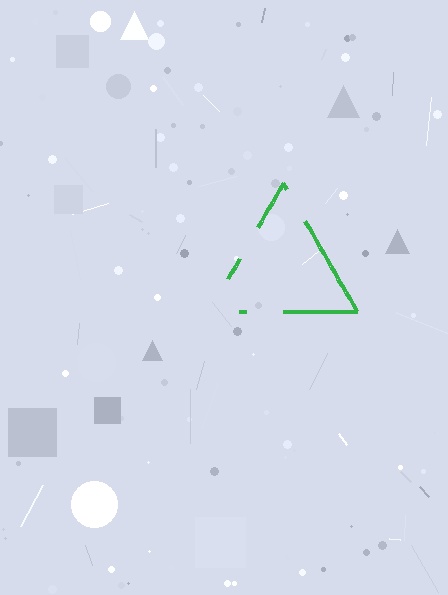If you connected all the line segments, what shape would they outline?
They would outline a triangle.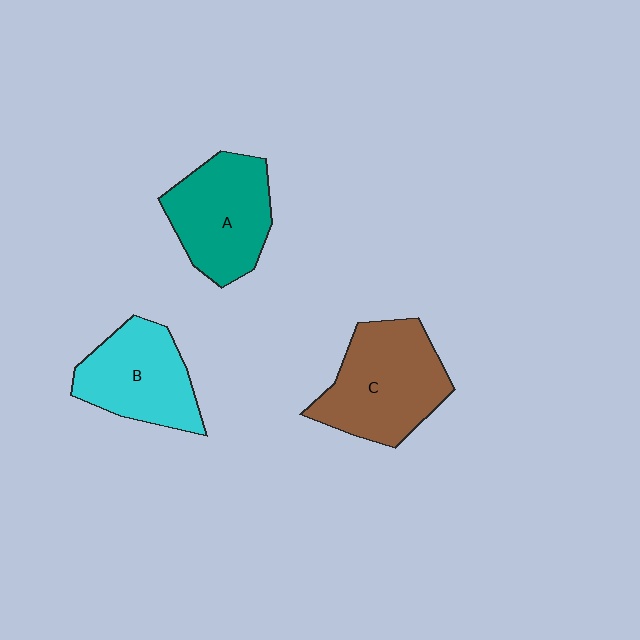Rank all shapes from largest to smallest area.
From largest to smallest: C (brown), A (teal), B (cyan).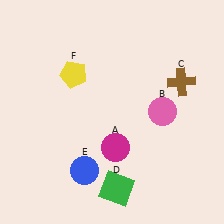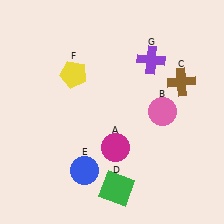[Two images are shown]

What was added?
A purple cross (G) was added in Image 2.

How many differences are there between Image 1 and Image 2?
There is 1 difference between the two images.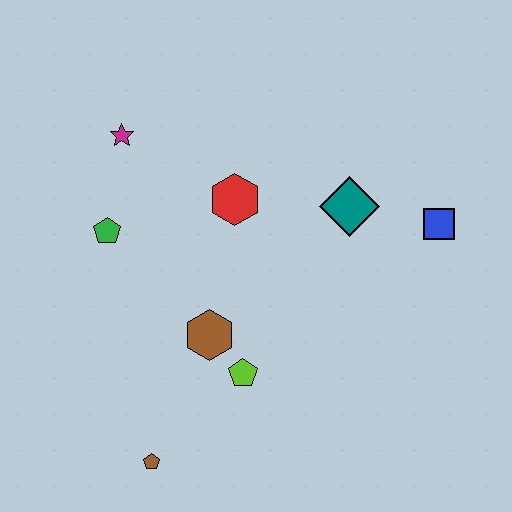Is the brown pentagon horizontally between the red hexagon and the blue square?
No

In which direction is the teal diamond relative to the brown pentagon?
The teal diamond is above the brown pentagon.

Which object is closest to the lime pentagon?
The brown hexagon is closest to the lime pentagon.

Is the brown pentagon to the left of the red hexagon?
Yes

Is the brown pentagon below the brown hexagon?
Yes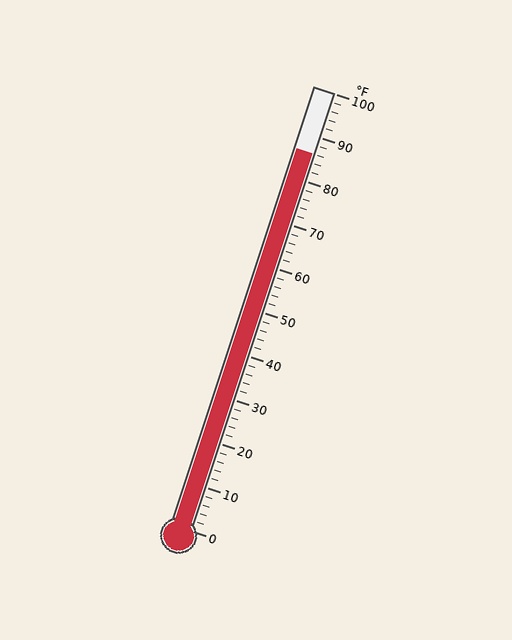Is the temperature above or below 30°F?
The temperature is above 30°F.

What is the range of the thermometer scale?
The thermometer scale ranges from 0°F to 100°F.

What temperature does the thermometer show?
The thermometer shows approximately 86°F.